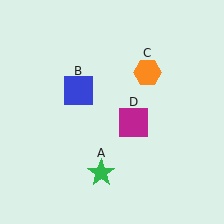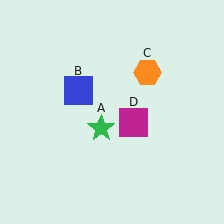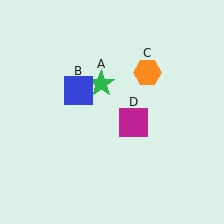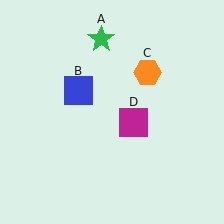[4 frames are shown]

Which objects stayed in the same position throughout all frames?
Blue square (object B) and orange hexagon (object C) and magenta square (object D) remained stationary.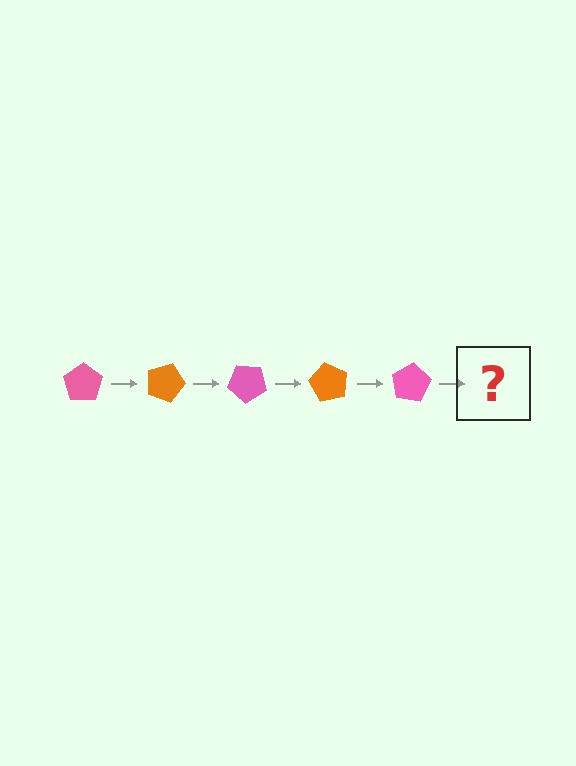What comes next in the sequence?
The next element should be an orange pentagon, rotated 100 degrees from the start.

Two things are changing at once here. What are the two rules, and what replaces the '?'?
The two rules are that it rotates 20 degrees each step and the color cycles through pink and orange. The '?' should be an orange pentagon, rotated 100 degrees from the start.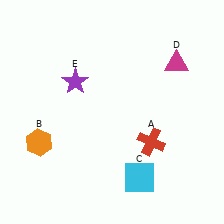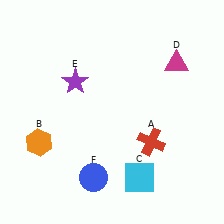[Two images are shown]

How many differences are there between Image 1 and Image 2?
There is 1 difference between the two images.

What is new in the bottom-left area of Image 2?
A blue circle (F) was added in the bottom-left area of Image 2.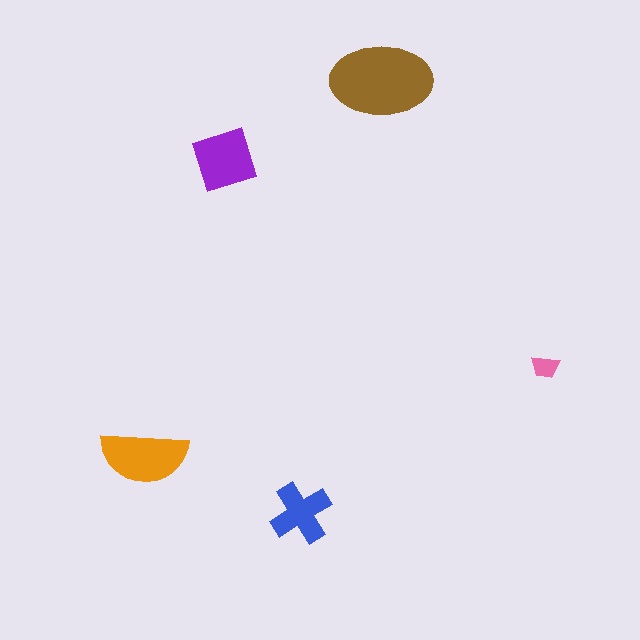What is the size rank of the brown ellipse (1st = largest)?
1st.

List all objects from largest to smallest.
The brown ellipse, the orange semicircle, the purple square, the blue cross, the pink trapezoid.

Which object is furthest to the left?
The orange semicircle is leftmost.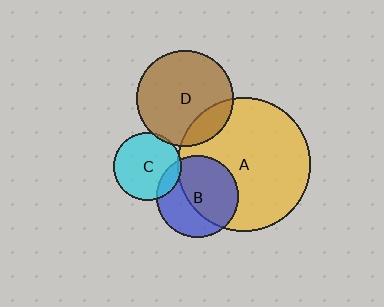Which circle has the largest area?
Circle A (yellow).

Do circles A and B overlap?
Yes.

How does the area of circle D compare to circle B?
Approximately 1.4 times.